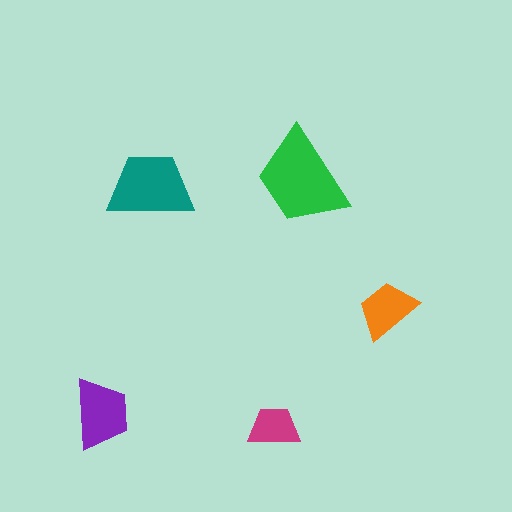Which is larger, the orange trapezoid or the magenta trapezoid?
The orange one.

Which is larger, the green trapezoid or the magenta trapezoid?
The green one.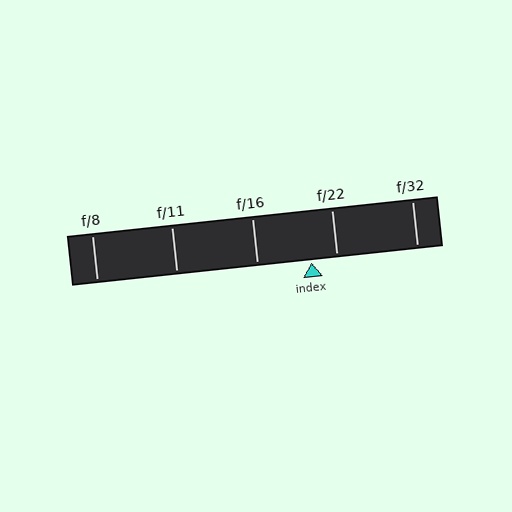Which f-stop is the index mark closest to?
The index mark is closest to f/22.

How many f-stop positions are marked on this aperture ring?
There are 5 f-stop positions marked.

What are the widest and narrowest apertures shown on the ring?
The widest aperture shown is f/8 and the narrowest is f/32.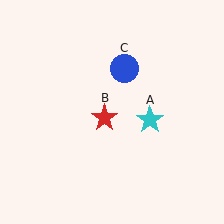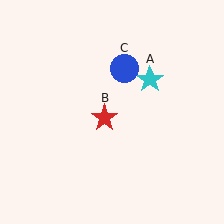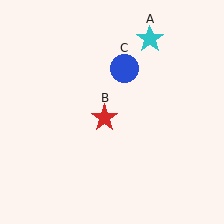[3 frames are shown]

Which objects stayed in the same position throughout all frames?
Red star (object B) and blue circle (object C) remained stationary.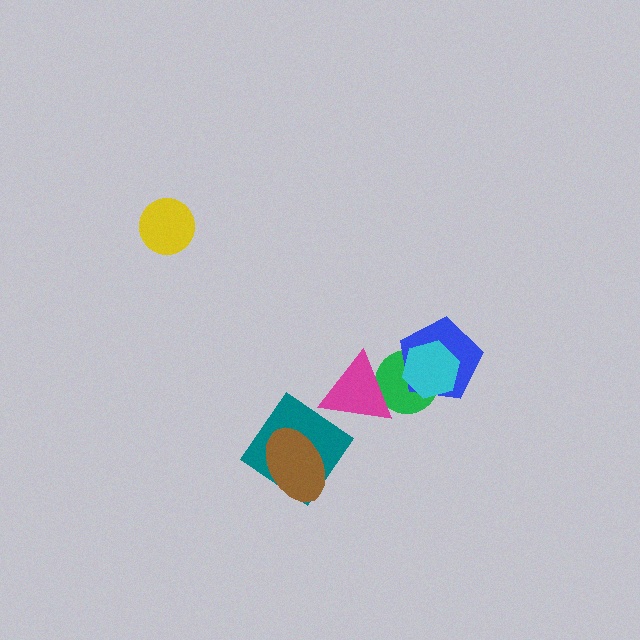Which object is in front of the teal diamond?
The brown ellipse is in front of the teal diamond.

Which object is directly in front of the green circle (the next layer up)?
The magenta triangle is directly in front of the green circle.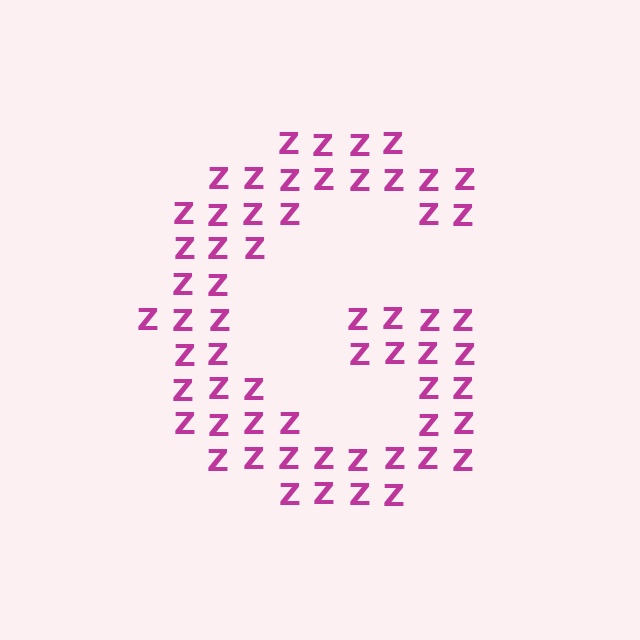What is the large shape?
The large shape is the letter G.